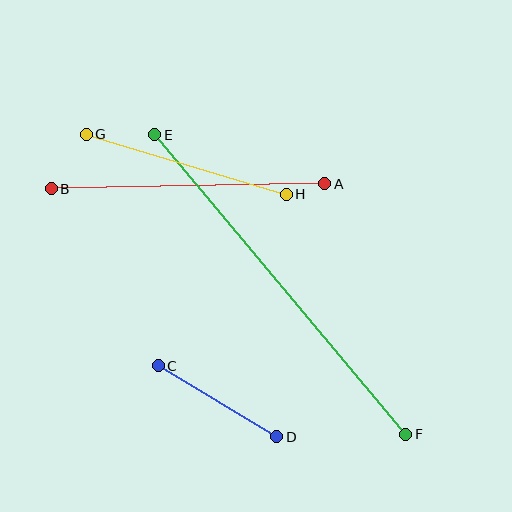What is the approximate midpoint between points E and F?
The midpoint is at approximately (280, 285) pixels.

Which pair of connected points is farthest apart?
Points E and F are farthest apart.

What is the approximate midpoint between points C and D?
The midpoint is at approximately (218, 401) pixels.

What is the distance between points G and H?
The distance is approximately 209 pixels.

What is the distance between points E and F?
The distance is approximately 391 pixels.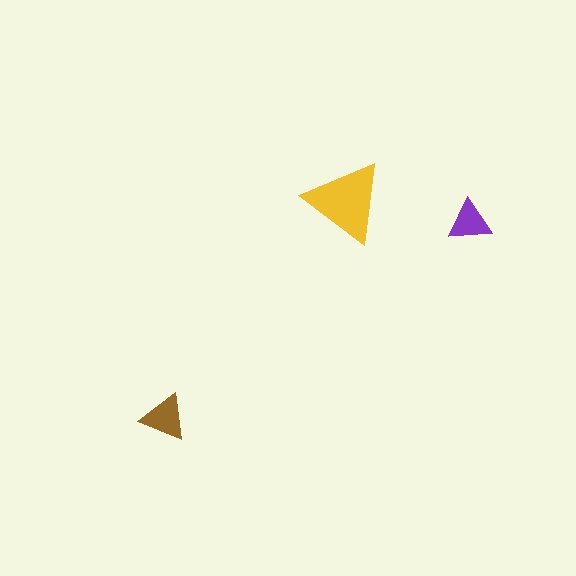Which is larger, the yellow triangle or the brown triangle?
The yellow one.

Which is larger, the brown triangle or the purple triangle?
The brown one.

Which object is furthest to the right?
The purple triangle is rightmost.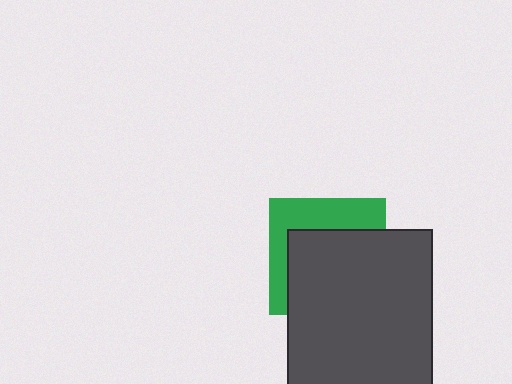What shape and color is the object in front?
The object in front is a dark gray rectangle.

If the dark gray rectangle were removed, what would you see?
You would see the complete green square.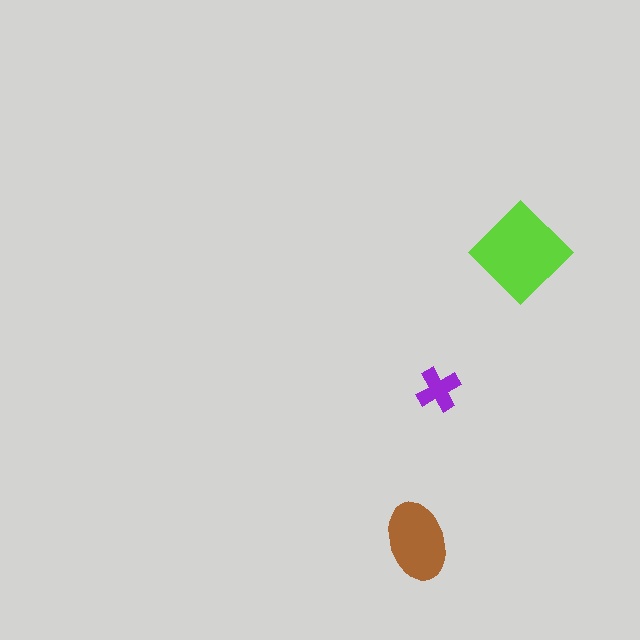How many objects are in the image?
There are 3 objects in the image.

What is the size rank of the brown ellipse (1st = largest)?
2nd.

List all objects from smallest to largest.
The purple cross, the brown ellipse, the lime diamond.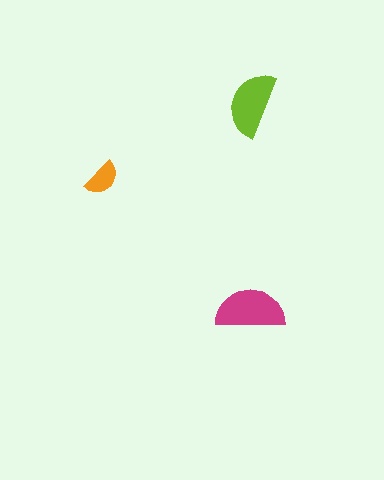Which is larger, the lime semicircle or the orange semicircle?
The lime one.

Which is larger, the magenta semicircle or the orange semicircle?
The magenta one.